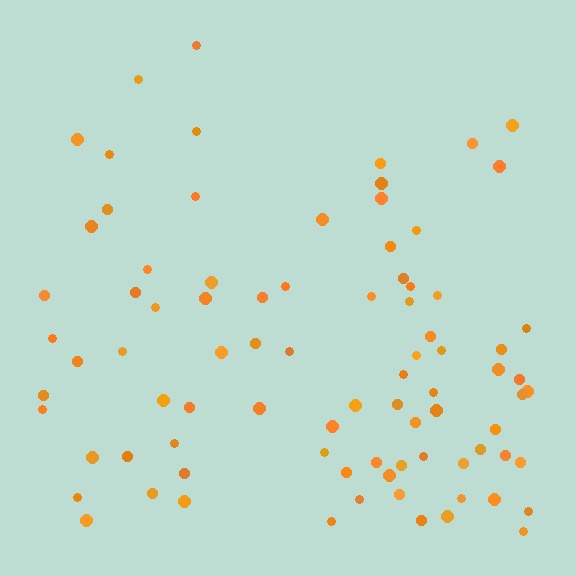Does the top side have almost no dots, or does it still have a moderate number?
Still a moderate number, just noticeably fewer than the bottom.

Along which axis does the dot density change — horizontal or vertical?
Vertical.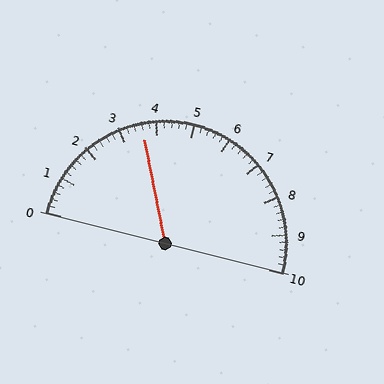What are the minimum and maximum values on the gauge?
The gauge ranges from 0 to 10.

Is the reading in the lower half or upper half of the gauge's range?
The reading is in the lower half of the range (0 to 10).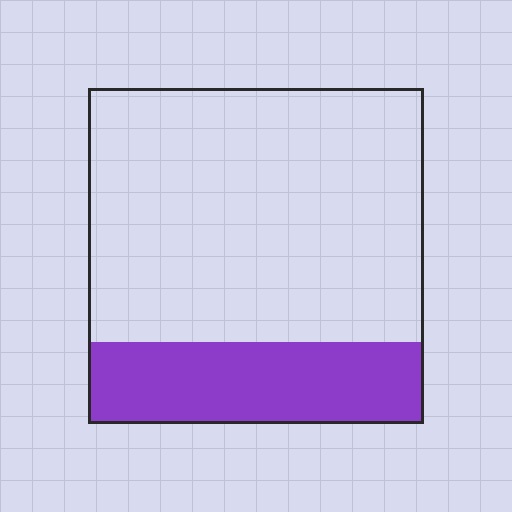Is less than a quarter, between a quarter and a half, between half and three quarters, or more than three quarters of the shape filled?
Less than a quarter.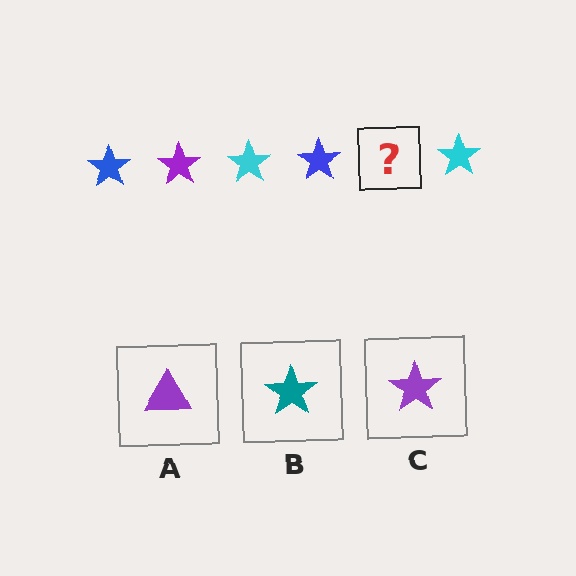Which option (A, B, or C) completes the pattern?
C.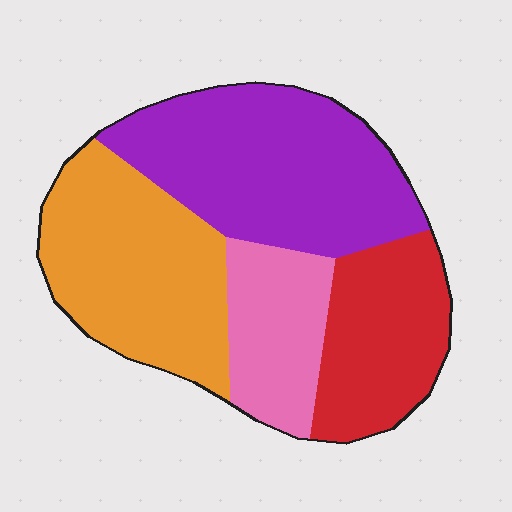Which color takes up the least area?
Pink, at roughly 15%.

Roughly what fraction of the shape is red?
Red takes up about one fifth (1/5) of the shape.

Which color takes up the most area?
Purple, at roughly 35%.